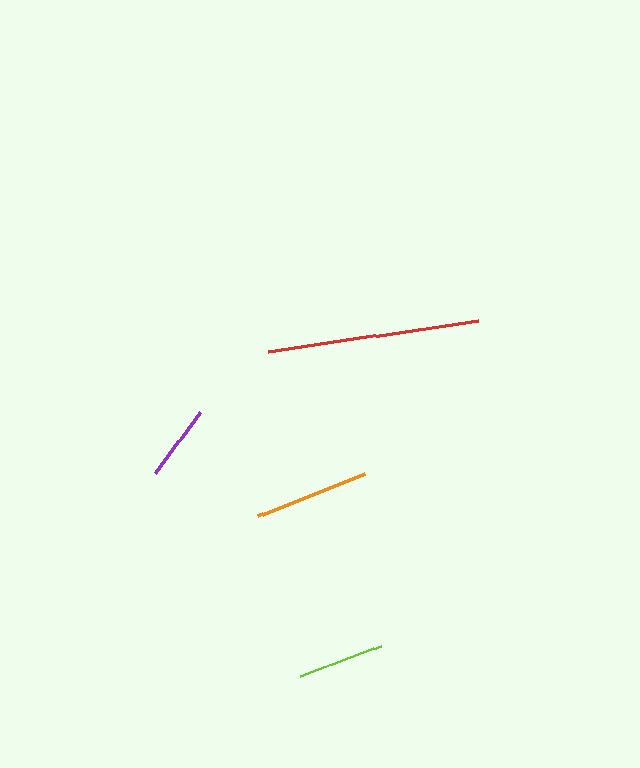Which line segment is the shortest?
The purple line is the shortest at approximately 76 pixels.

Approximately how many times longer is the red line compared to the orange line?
The red line is approximately 1.8 times the length of the orange line.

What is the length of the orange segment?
The orange segment is approximately 115 pixels long.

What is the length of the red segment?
The red segment is approximately 211 pixels long.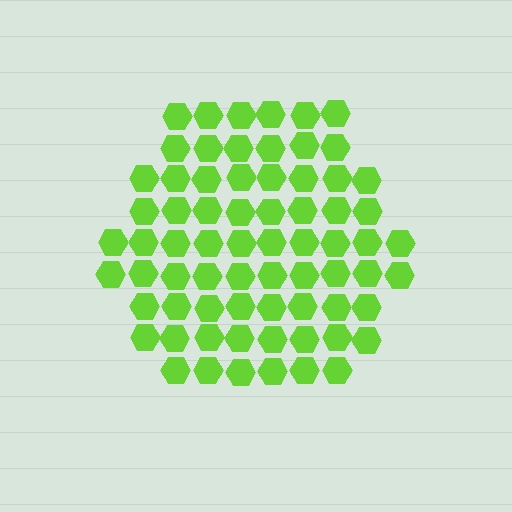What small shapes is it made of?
It is made of small hexagons.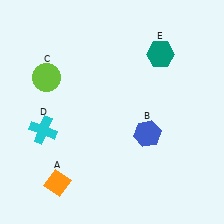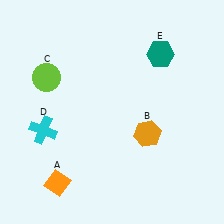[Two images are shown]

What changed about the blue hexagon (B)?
In Image 1, B is blue. In Image 2, it changed to orange.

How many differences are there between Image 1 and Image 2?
There is 1 difference between the two images.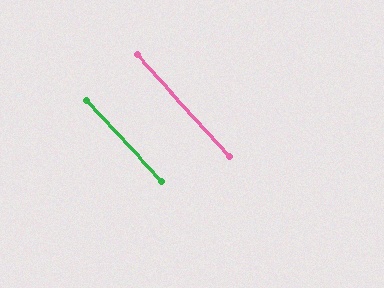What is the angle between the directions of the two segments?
Approximately 1 degree.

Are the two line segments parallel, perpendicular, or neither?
Parallel — their directions differ by only 0.9°.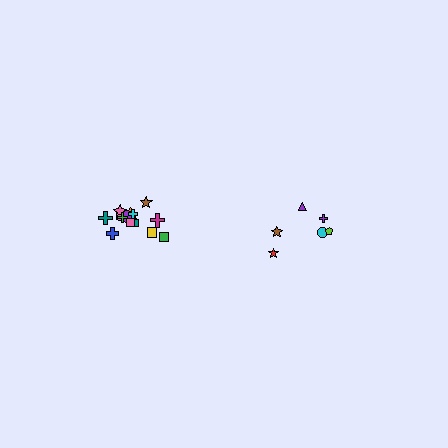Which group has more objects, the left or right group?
The left group.